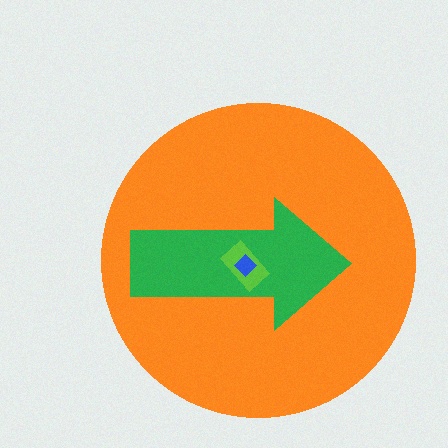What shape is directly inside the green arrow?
The lime rectangle.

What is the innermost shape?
The blue diamond.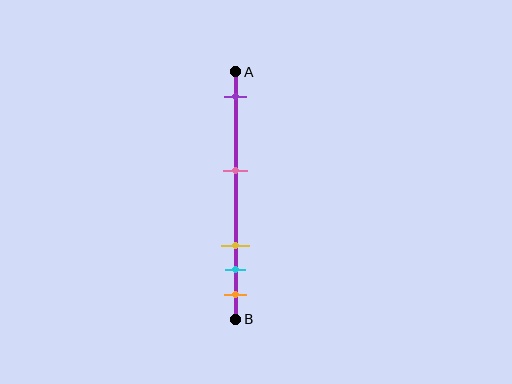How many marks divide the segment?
There are 5 marks dividing the segment.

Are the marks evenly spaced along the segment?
No, the marks are not evenly spaced.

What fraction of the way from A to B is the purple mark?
The purple mark is approximately 10% (0.1) of the way from A to B.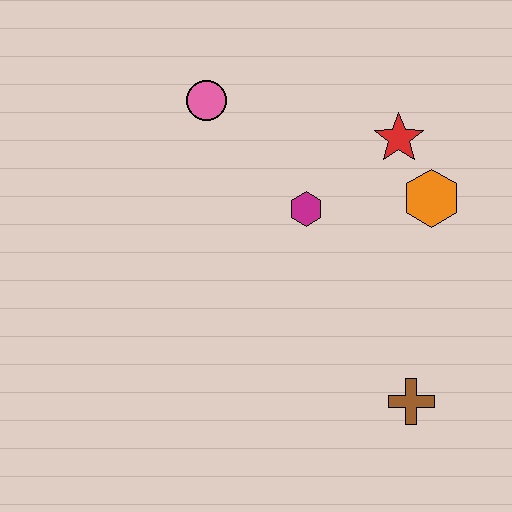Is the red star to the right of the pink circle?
Yes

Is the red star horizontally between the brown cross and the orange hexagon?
No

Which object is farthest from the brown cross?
The pink circle is farthest from the brown cross.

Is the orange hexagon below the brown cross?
No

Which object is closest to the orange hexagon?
The red star is closest to the orange hexagon.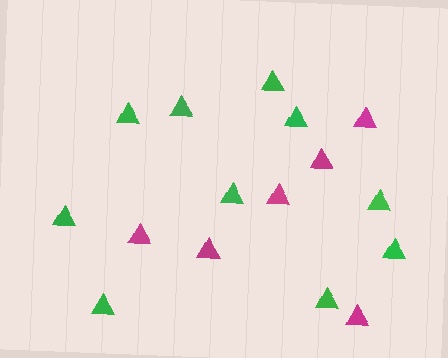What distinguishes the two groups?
There are 2 groups: one group of green triangles (10) and one group of magenta triangles (6).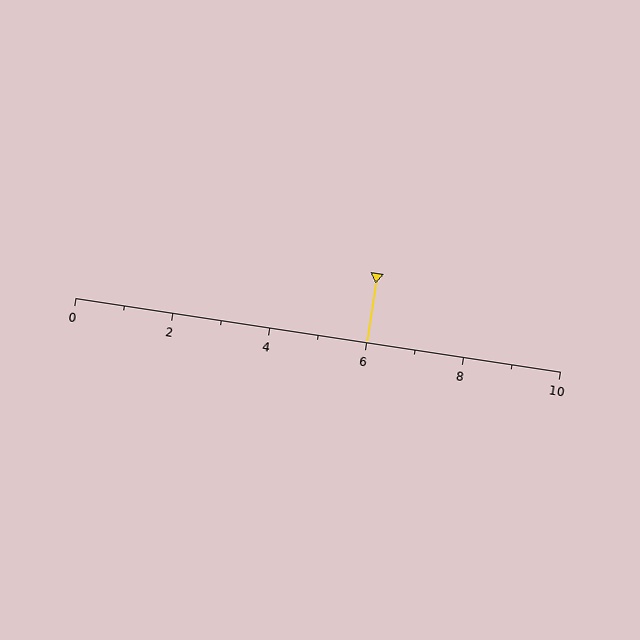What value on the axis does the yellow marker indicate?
The marker indicates approximately 6.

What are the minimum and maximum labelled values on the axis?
The axis runs from 0 to 10.